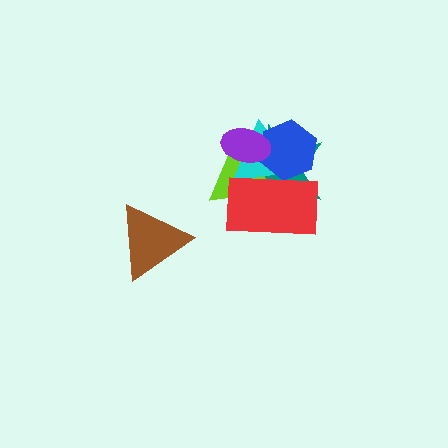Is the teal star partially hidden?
Yes, it is partially covered by another shape.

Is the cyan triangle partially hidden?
Yes, it is partially covered by another shape.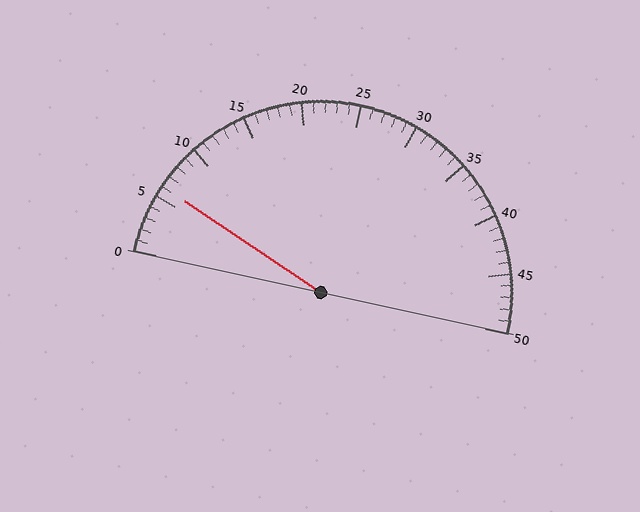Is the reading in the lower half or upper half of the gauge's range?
The reading is in the lower half of the range (0 to 50).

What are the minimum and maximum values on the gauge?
The gauge ranges from 0 to 50.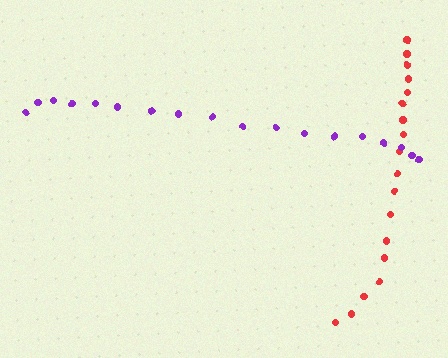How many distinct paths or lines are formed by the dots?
There are 2 distinct paths.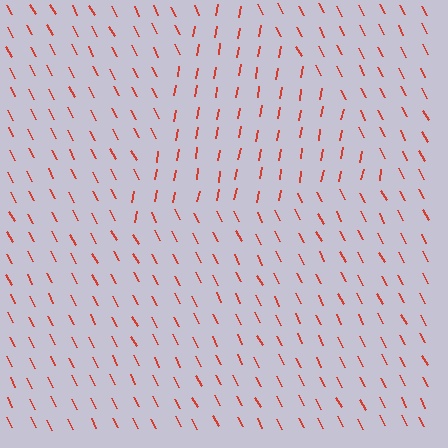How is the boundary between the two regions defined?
The boundary is defined purely by a change in line orientation (approximately 38 degrees difference). All lines are the same color and thickness.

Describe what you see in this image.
The image is filled with small red line segments. A triangle region in the image has lines oriented differently from the surrounding lines, creating a visible texture boundary.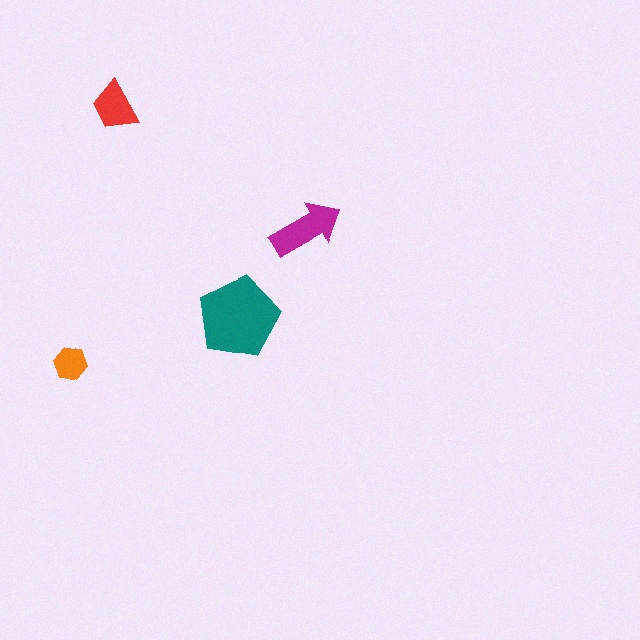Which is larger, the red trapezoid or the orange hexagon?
The red trapezoid.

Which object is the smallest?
The orange hexagon.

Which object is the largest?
The teal pentagon.